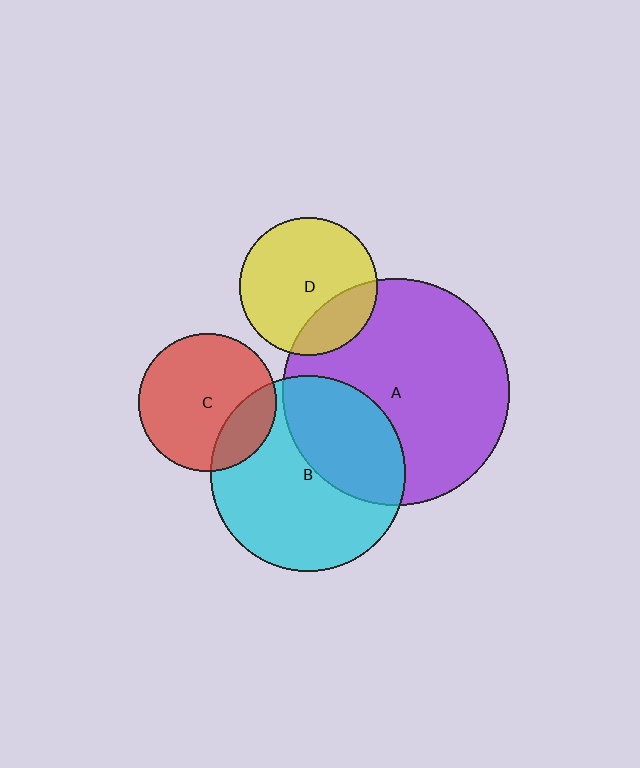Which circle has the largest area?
Circle A (purple).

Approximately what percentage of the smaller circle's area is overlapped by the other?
Approximately 20%.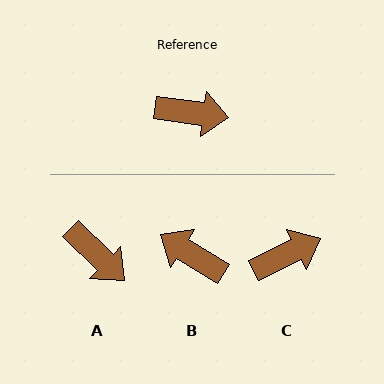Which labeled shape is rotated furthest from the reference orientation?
B, about 156 degrees away.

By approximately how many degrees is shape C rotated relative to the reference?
Approximately 34 degrees counter-clockwise.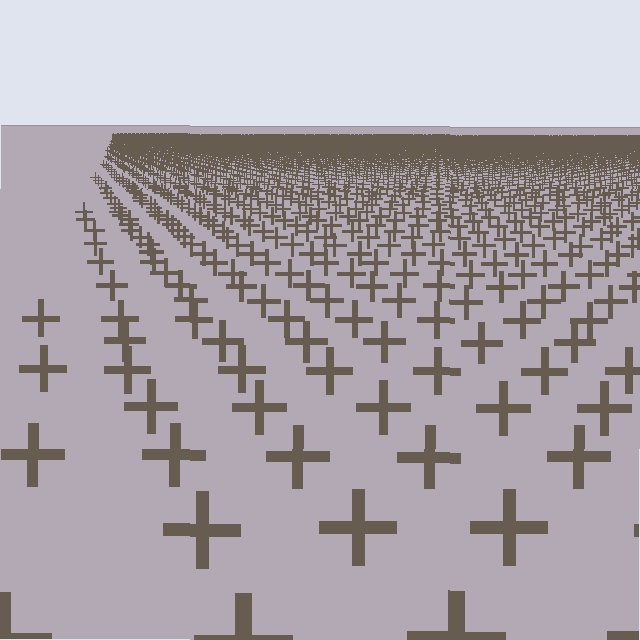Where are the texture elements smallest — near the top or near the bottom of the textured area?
Near the top.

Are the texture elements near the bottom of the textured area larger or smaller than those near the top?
Larger. Near the bottom, elements are closer to the viewer and appear at a bigger on-screen size.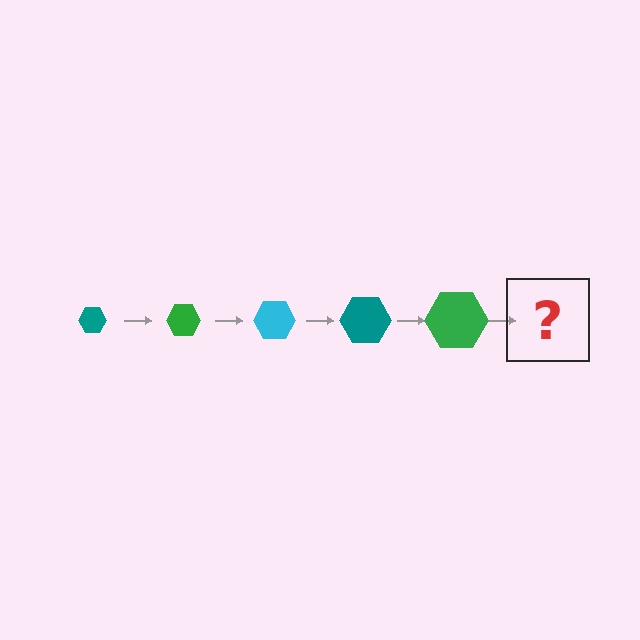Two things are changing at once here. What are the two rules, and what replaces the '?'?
The two rules are that the hexagon grows larger each step and the color cycles through teal, green, and cyan. The '?' should be a cyan hexagon, larger than the previous one.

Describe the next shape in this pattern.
It should be a cyan hexagon, larger than the previous one.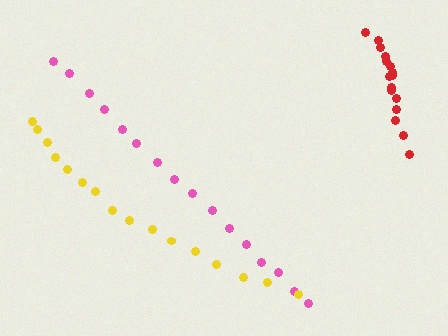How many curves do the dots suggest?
There are 3 distinct paths.